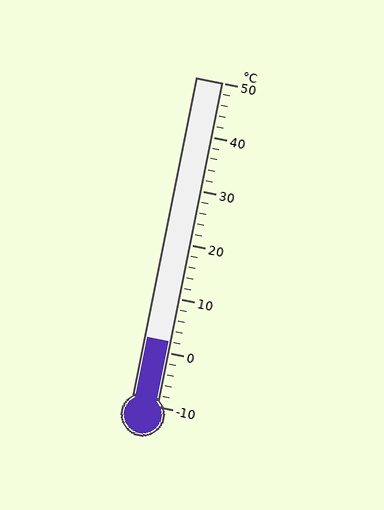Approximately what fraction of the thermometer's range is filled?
The thermometer is filled to approximately 20% of its range.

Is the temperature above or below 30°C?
The temperature is below 30°C.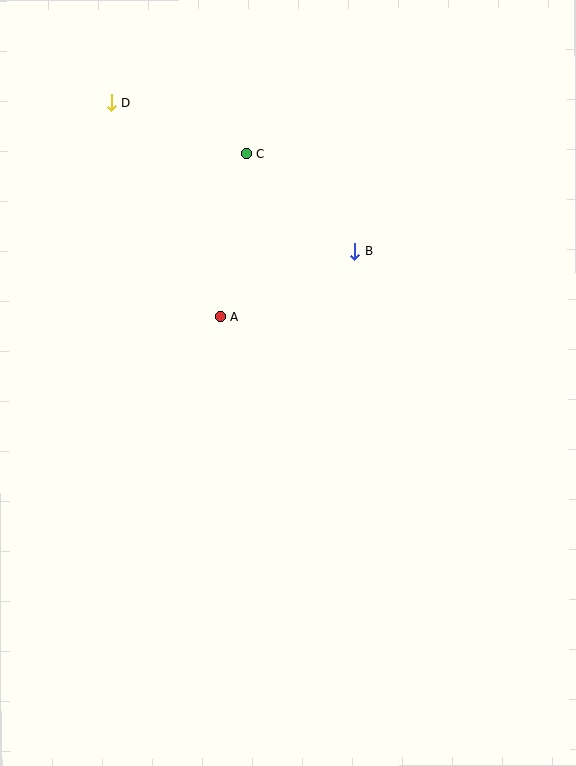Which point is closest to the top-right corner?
Point B is closest to the top-right corner.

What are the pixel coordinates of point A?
Point A is at (220, 317).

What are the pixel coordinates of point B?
Point B is at (355, 251).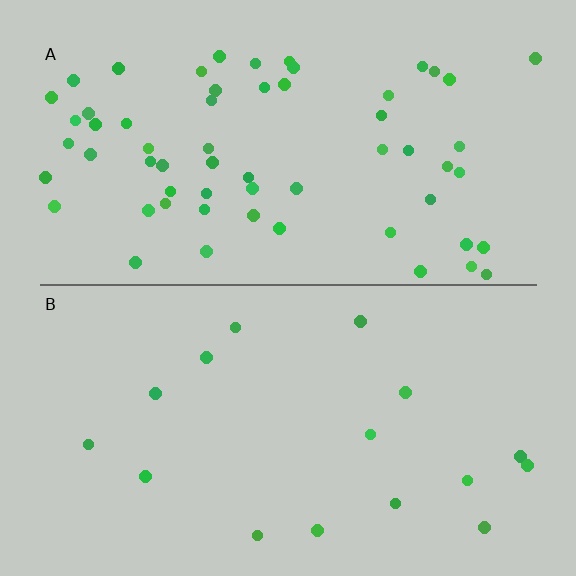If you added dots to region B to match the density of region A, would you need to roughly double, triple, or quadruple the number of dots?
Approximately quadruple.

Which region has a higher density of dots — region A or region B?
A (the top).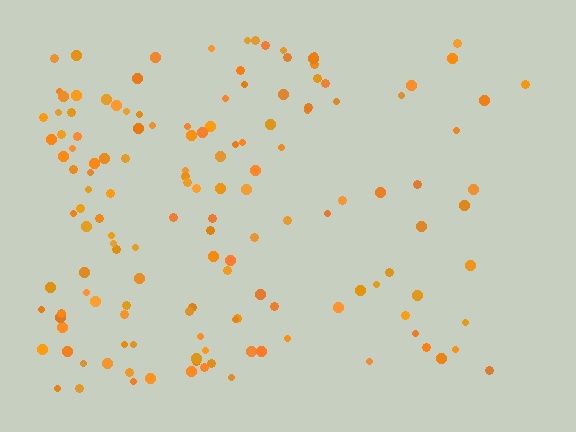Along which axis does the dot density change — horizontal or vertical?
Horizontal.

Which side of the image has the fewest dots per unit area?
The right.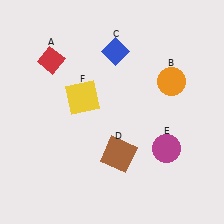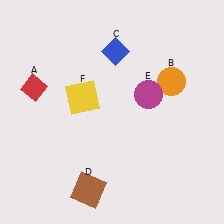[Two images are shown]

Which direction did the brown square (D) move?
The brown square (D) moved down.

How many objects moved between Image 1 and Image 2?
3 objects moved between the two images.